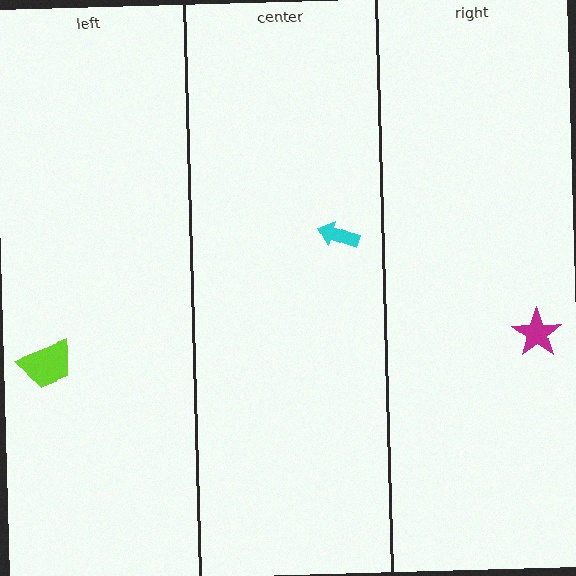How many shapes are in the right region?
1.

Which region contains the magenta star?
The right region.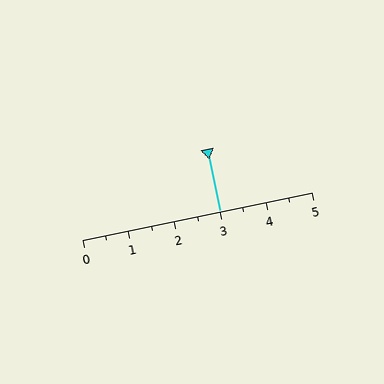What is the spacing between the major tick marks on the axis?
The major ticks are spaced 1 apart.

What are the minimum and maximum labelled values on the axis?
The axis runs from 0 to 5.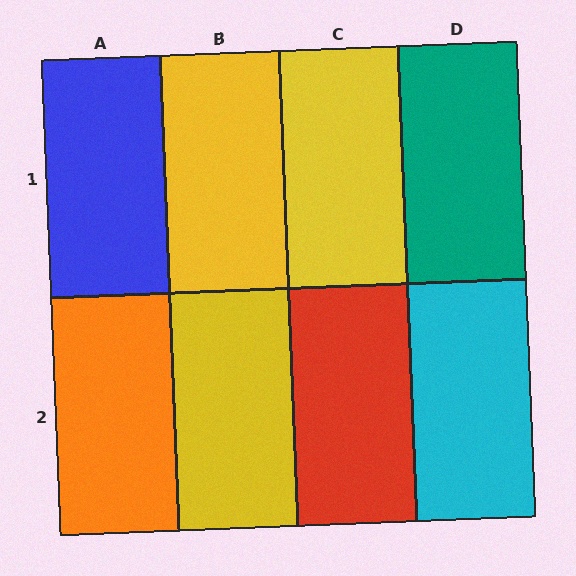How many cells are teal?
1 cell is teal.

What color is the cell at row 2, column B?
Yellow.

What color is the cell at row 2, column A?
Orange.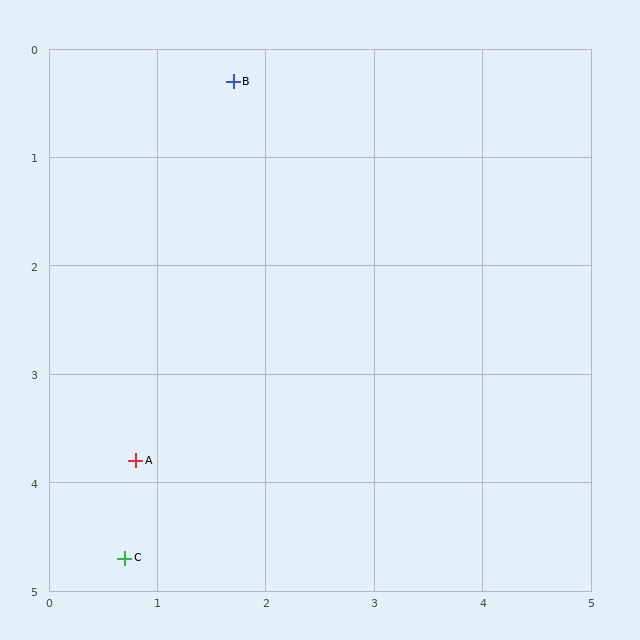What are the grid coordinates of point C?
Point C is at approximately (0.7, 4.7).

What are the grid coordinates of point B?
Point B is at approximately (1.7, 0.3).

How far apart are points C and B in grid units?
Points C and B are about 4.5 grid units apart.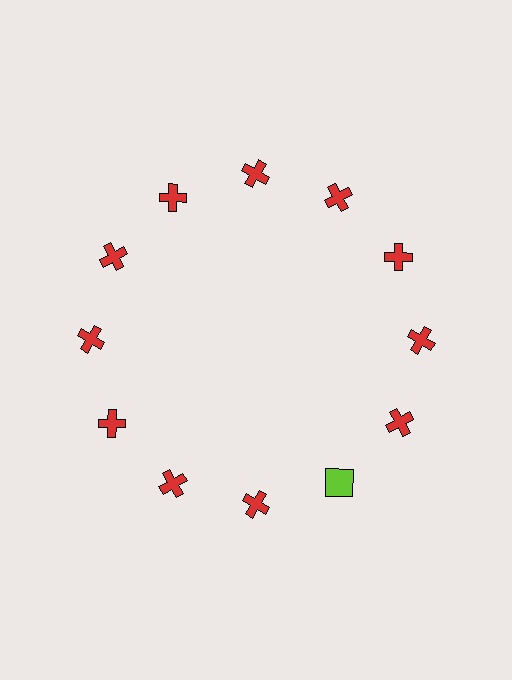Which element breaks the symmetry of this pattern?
The lime square at roughly the 5 o'clock position breaks the symmetry. All other shapes are red crosses.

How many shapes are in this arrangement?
There are 12 shapes arranged in a ring pattern.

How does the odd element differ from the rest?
It differs in both color (lime instead of red) and shape (square instead of cross).